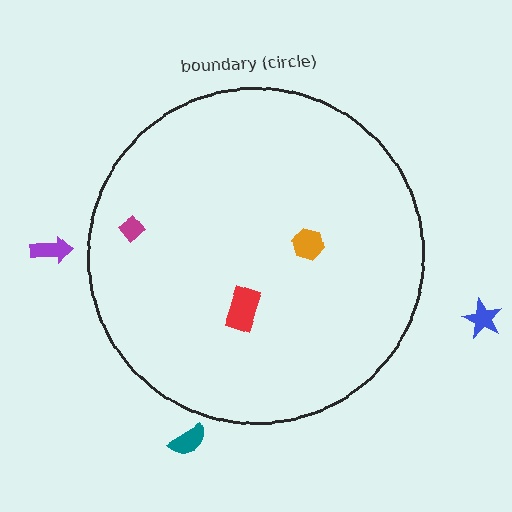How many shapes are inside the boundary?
3 inside, 3 outside.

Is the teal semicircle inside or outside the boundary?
Outside.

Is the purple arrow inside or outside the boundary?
Outside.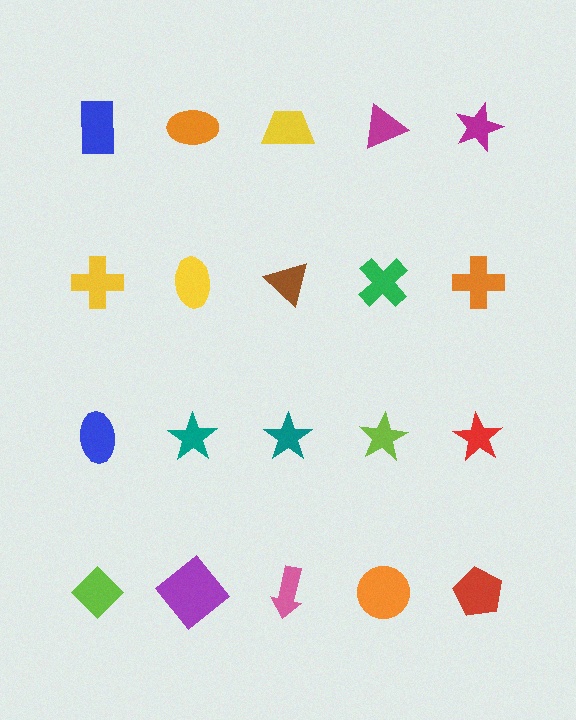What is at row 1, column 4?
A magenta triangle.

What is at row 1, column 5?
A magenta star.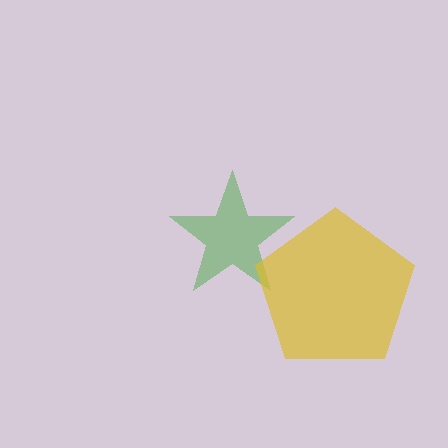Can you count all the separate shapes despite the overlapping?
Yes, there are 2 separate shapes.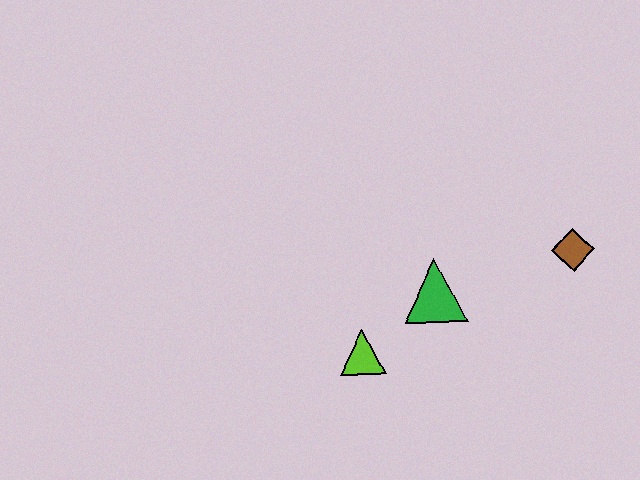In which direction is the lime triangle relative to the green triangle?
The lime triangle is to the left of the green triangle.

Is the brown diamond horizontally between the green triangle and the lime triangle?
No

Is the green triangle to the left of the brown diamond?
Yes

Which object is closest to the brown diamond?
The green triangle is closest to the brown diamond.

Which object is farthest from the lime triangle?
The brown diamond is farthest from the lime triangle.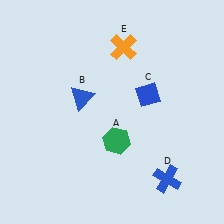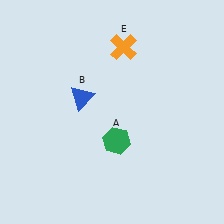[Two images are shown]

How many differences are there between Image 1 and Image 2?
There are 2 differences between the two images.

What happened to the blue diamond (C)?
The blue diamond (C) was removed in Image 2. It was in the top-right area of Image 1.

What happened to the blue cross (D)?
The blue cross (D) was removed in Image 2. It was in the bottom-right area of Image 1.